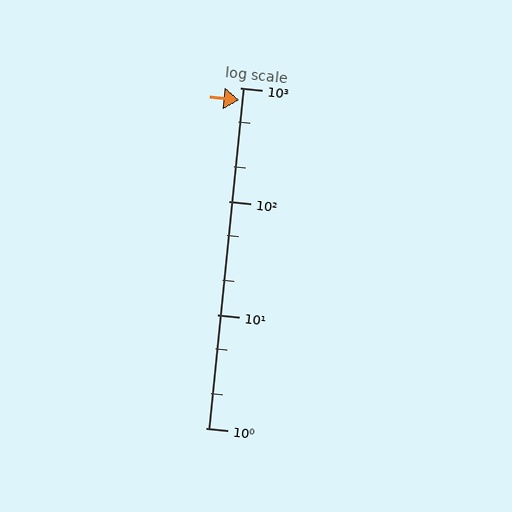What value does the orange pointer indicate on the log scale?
The pointer indicates approximately 770.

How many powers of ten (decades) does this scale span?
The scale spans 3 decades, from 1 to 1000.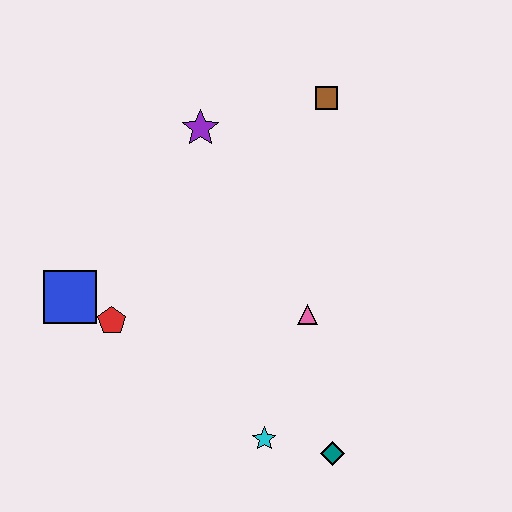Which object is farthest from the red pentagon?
The brown square is farthest from the red pentagon.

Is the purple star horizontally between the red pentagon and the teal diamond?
Yes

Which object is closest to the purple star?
The brown square is closest to the purple star.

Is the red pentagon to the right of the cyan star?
No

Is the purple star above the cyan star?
Yes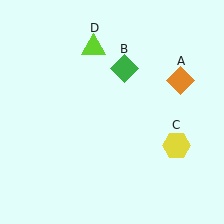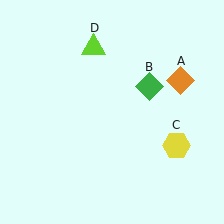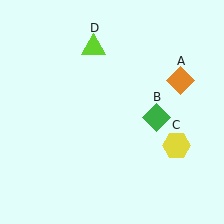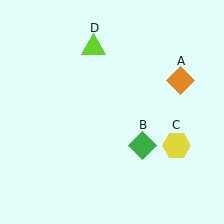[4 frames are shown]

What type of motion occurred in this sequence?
The green diamond (object B) rotated clockwise around the center of the scene.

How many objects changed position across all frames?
1 object changed position: green diamond (object B).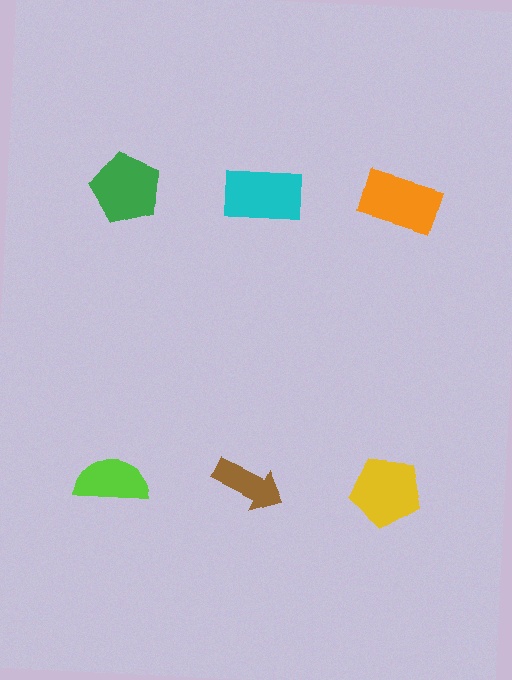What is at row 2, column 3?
A yellow pentagon.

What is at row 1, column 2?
A cyan rectangle.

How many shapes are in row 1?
3 shapes.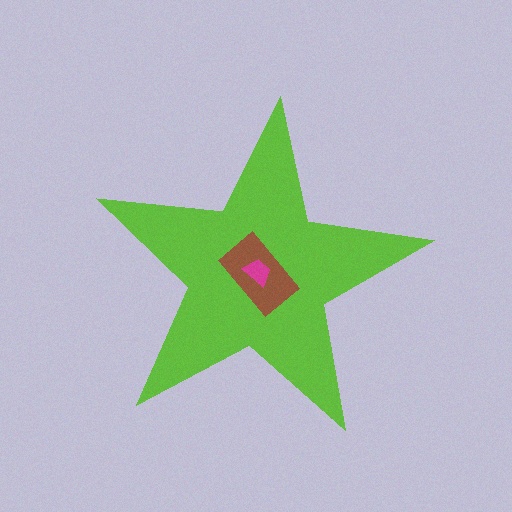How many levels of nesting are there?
3.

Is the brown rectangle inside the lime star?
Yes.